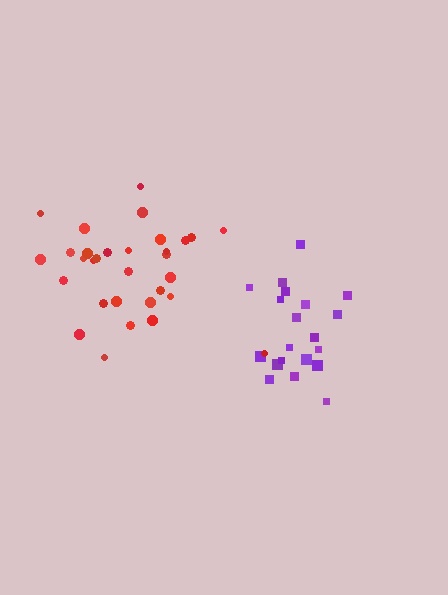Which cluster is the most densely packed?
Red.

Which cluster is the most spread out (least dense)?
Purple.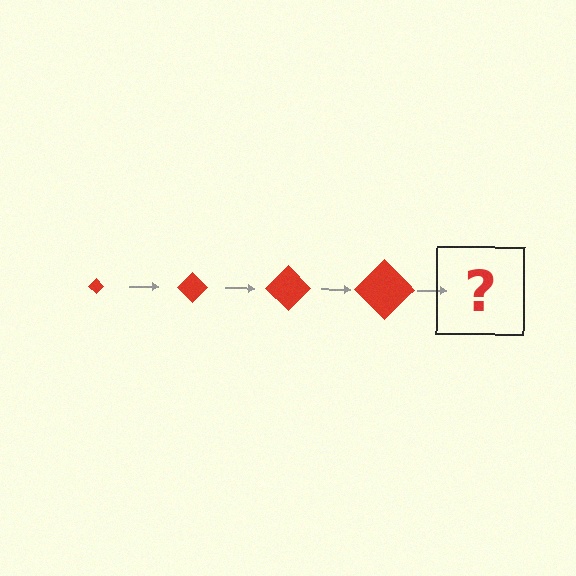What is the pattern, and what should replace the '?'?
The pattern is that the diamond gets progressively larger each step. The '?' should be a red diamond, larger than the previous one.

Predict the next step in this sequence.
The next step is a red diamond, larger than the previous one.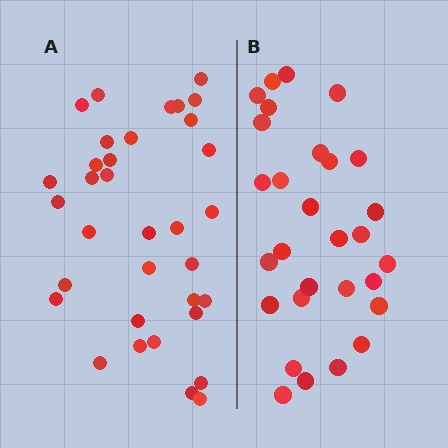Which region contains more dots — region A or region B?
Region A (the left region) has more dots.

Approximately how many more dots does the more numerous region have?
Region A has about 5 more dots than region B.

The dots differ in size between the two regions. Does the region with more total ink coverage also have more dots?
No. Region B has more total ink coverage because its dots are larger, but region A actually contains more individual dots. Total area can be misleading — the number of items is what matters here.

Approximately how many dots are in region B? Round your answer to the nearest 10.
About 30 dots. (The exact count is 29, which rounds to 30.)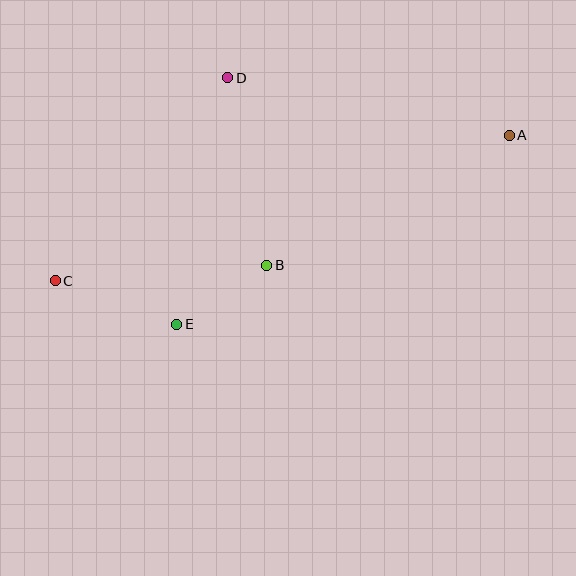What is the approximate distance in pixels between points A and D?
The distance between A and D is approximately 287 pixels.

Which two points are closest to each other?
Points B and E are closest to each other.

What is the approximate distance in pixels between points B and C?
The distance between B and C is approximately 212 pixels.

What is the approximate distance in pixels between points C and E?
The distance between C and E is approximately 129 pixels.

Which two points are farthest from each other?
Points A and C are farthest from each other.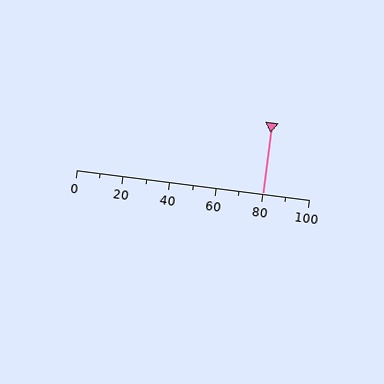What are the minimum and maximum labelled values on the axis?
The axis runs from 0 to 100.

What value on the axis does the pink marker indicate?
The marker indicates approximately 80.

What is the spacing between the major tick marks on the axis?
The major ticks are spaced 20 apart.